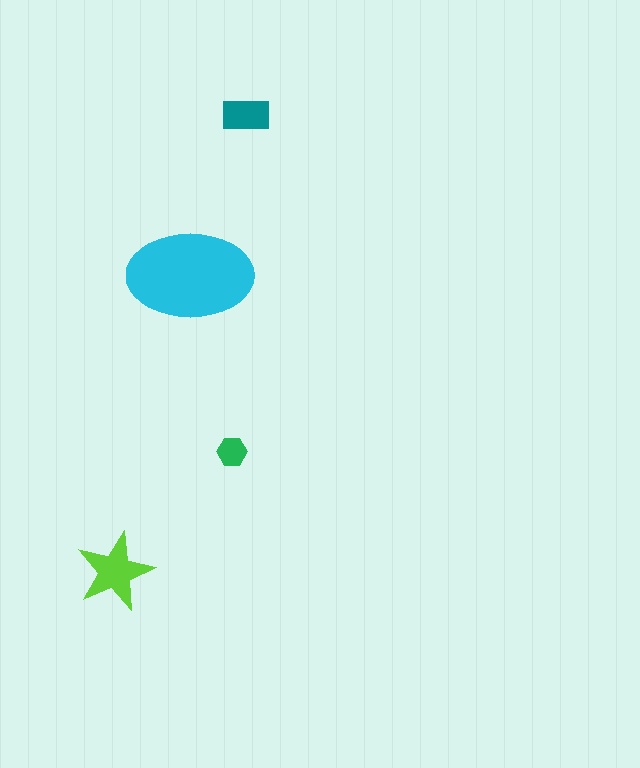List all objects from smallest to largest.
The green hexagon, the teal rectangle, the lime star, the cyan ellipse.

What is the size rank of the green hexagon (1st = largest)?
4th.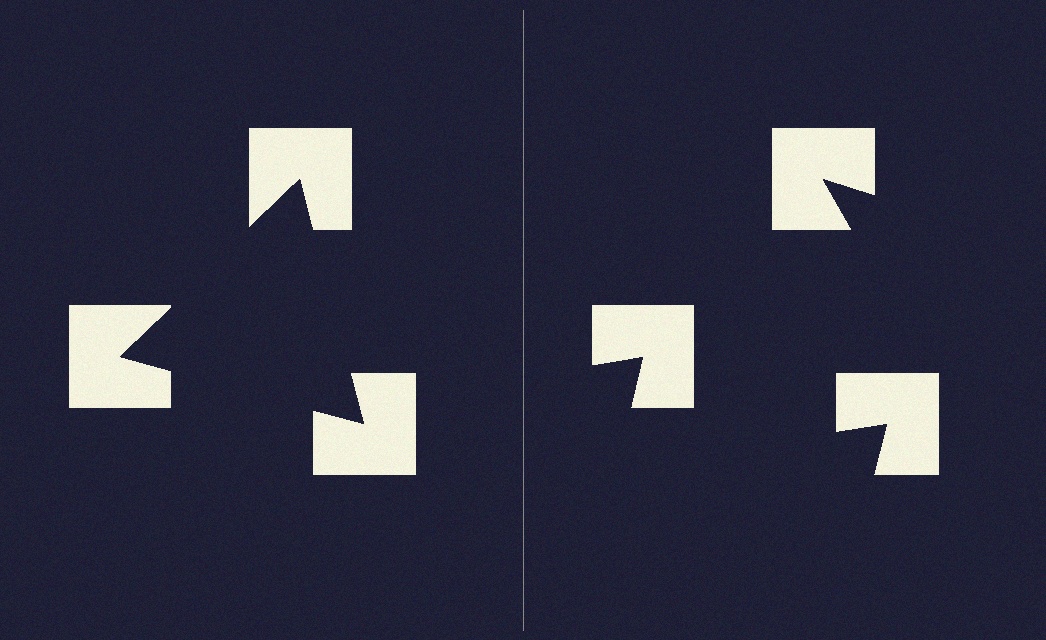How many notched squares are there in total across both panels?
6 — 3 on each side.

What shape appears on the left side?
An illusory triangle.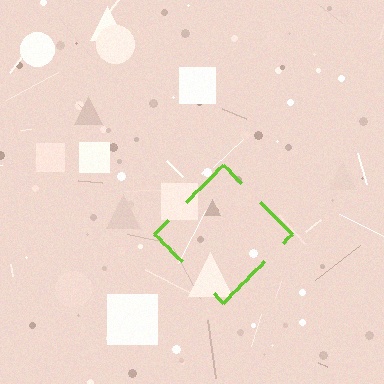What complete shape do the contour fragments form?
The contour fragments form a diamond.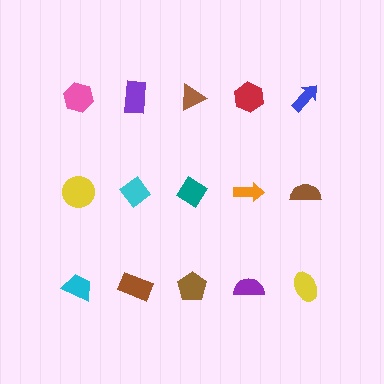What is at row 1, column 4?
A red hexagon.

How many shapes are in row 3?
5 shapes.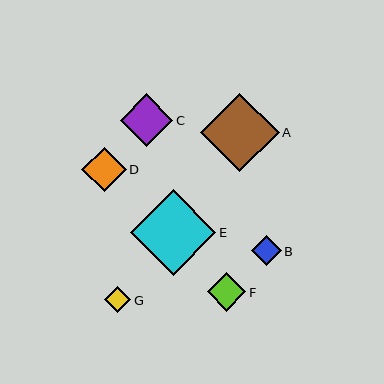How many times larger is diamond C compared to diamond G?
Diamond C is approximately 2.0 times the size of diamond G.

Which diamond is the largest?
Diamond E is the largest with a size of approximately 86 pixels.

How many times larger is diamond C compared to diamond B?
Diamond C is approximately 1.8 times the size of diamond B.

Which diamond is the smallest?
Diamond G is the smallest with a size of approximately 26 pixels.